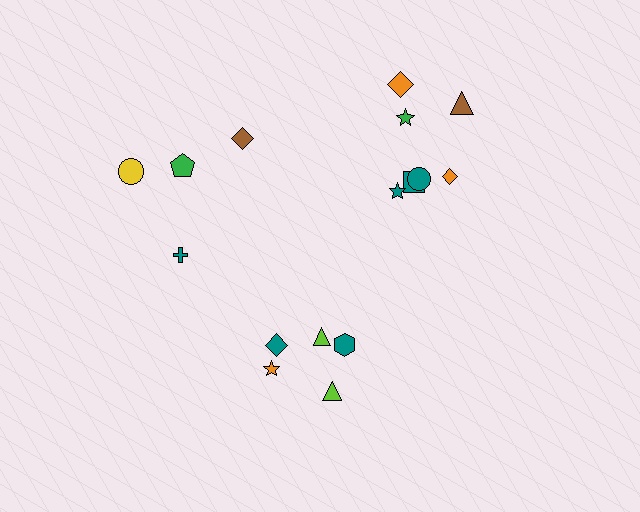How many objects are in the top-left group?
There are 4 objects.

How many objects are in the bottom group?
There are 5 objects.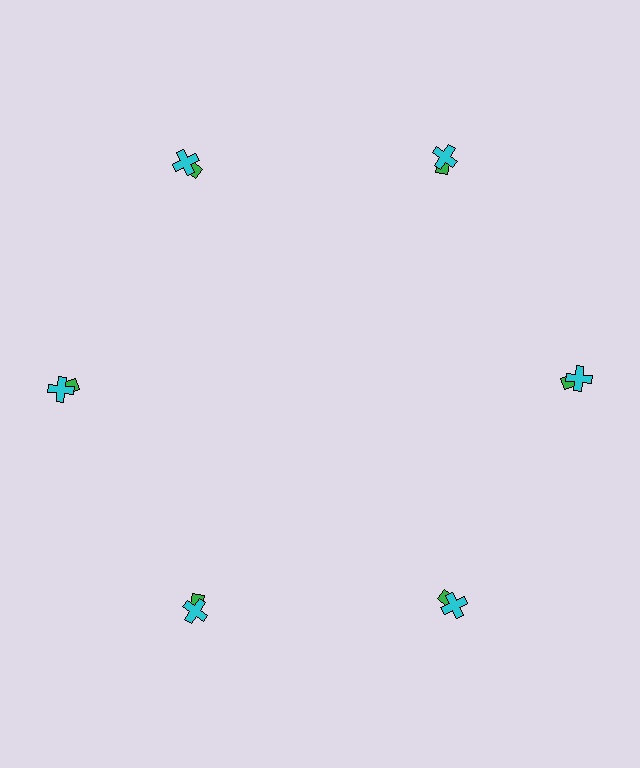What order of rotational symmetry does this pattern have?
This pattern has 6-fold rotational symmetry.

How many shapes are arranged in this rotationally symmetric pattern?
There are 12 shapes, arranged in 6 groups of 2.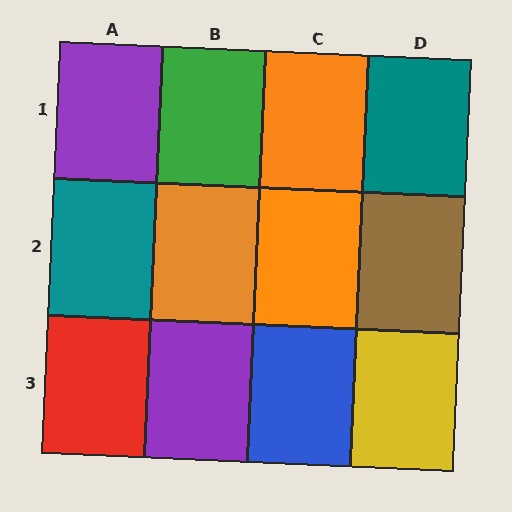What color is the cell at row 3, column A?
Red.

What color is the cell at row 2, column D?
Brown.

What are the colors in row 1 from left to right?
Purple, green, orange, teal.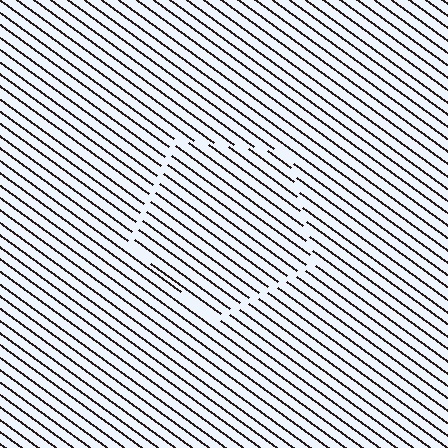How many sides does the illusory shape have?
5 sides — the line-ends trace a pentagon.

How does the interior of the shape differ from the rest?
The interior of the shape contains the same grating, shifted by half a period — the contour is defined by the phase discontinuity where line-ends from the inner and outer gratings abut.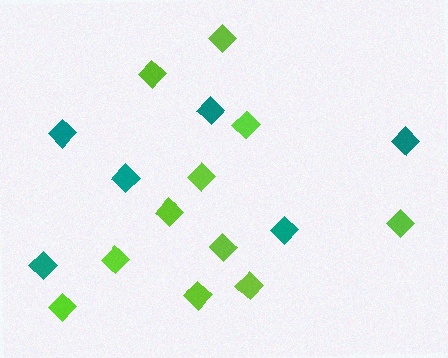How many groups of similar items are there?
There are 2 groups: one group of lime diamonds (11) and one group of teal diamonds (6).